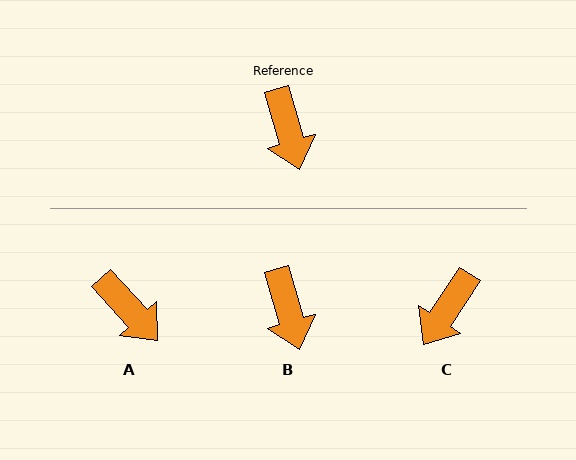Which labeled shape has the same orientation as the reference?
B.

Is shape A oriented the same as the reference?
No, it is off by about 27 degrees.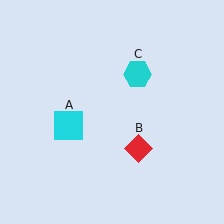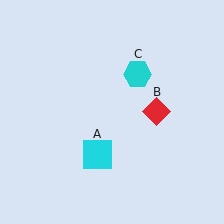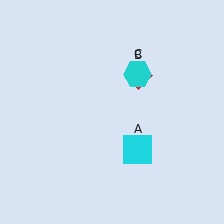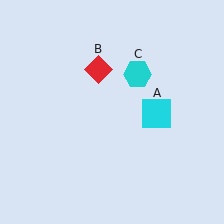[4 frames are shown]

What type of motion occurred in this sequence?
The cyan square (object A), red diamond (object B) rotated counterclockwise around the center of the scene.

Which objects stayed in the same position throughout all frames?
Cyan hexagon (object C) remained stationary.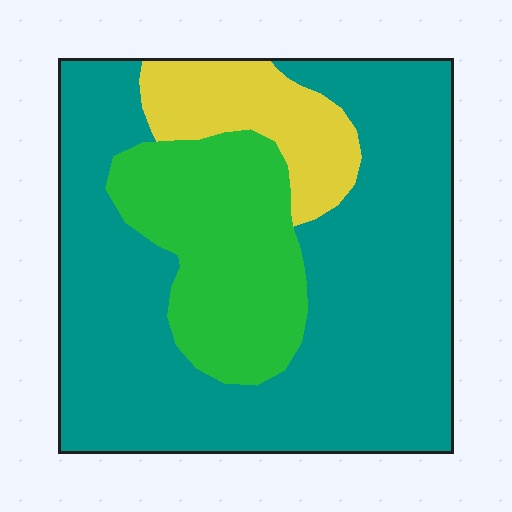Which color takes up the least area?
Yellow, at roughly 10%.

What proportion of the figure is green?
Green takes up about one fifth (1/5) of the figure.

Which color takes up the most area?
Teal, at roughly 65%.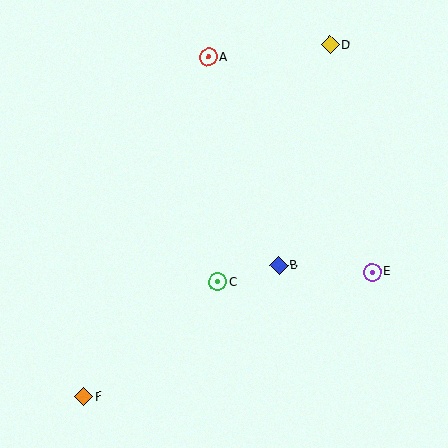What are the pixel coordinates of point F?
Point F is at (84, 397).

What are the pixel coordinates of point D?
Point D is at (330, 45).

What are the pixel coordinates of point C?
Point C is at (218, 282).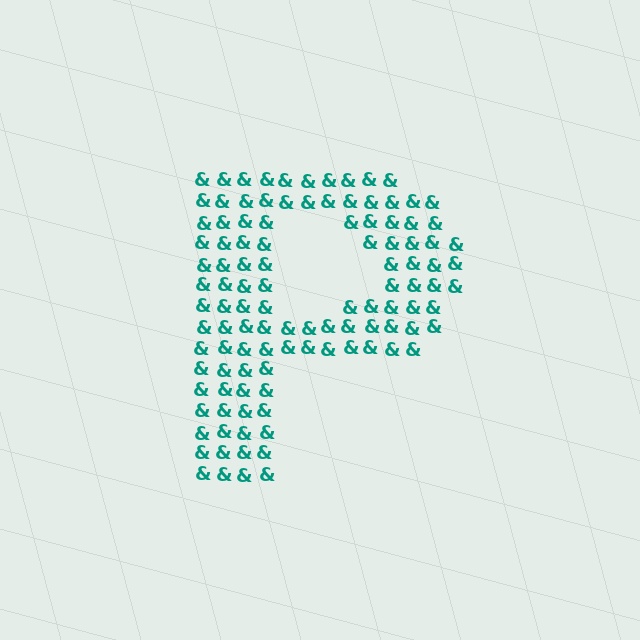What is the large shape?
The large shape is the letter P.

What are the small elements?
The small elements are ampersands.